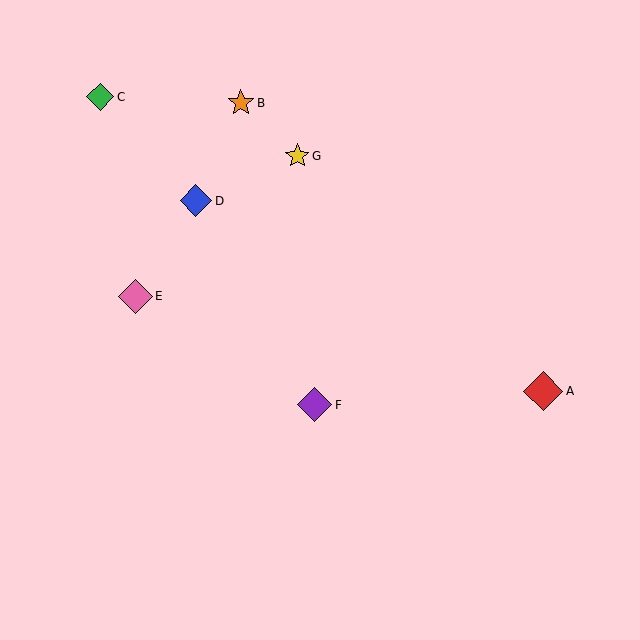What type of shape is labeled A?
Shape A is a red diamond.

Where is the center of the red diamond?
The center of the red diamond is at (543, 391).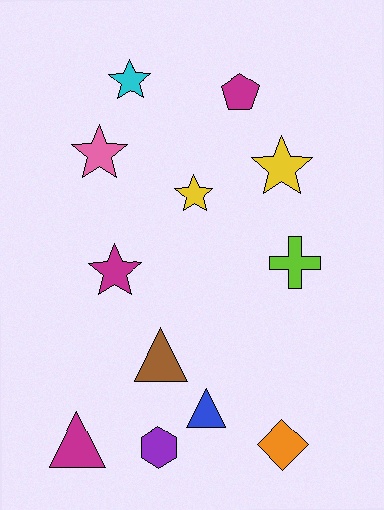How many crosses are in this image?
There is 1 cross.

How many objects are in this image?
There are 12 objects.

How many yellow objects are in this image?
There are 2 yellow objects.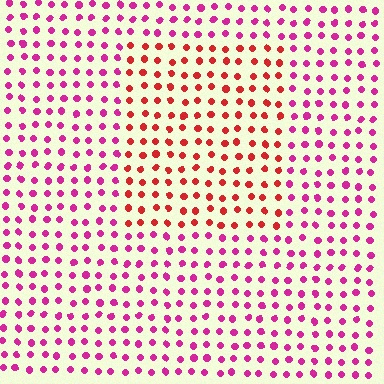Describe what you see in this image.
The image is filled with small magenta elements in a uniform arrangement. A rectangle-shaped region is visible where the elements are tinted to a slightly different hue, forming a subtle color boundary.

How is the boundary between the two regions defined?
The boundary is defined purely by a slight shift in hue (about 39 degrees). Spacing, size, and orientation are identical on both sides.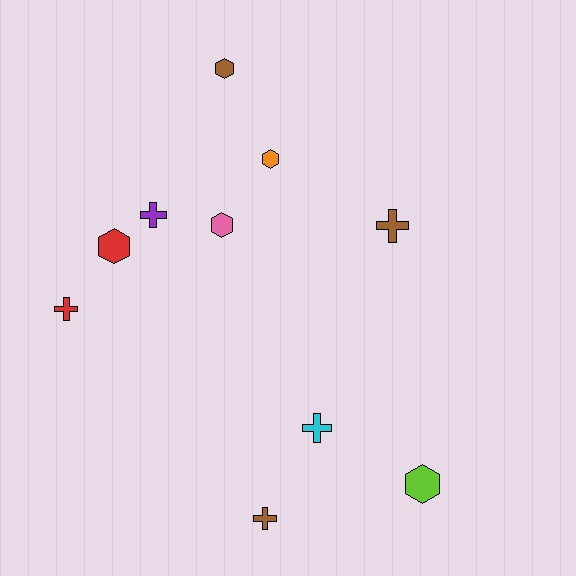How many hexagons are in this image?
There are 5 hexagons.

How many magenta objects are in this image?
There are no magenta objects.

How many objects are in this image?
There are 10 objects.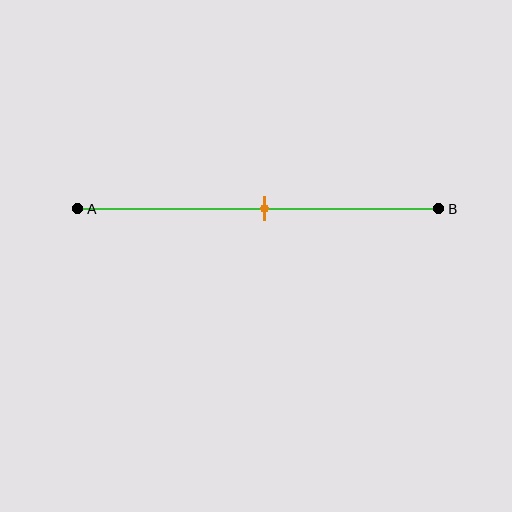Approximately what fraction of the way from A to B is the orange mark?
The orange mark is approximately 50% of the way from A to B.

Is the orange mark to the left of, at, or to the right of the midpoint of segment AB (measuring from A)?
The orange mark is approximately at the midpoint of segment AB.